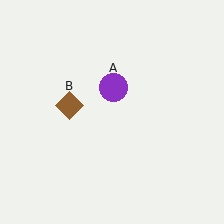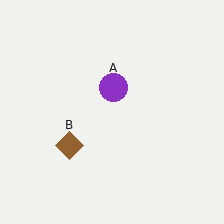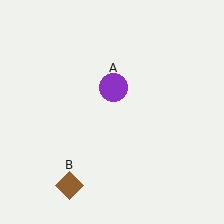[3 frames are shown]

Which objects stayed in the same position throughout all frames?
Purple circle (object A) remained stationary.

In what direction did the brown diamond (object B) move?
The brown diamond (object B) moved down.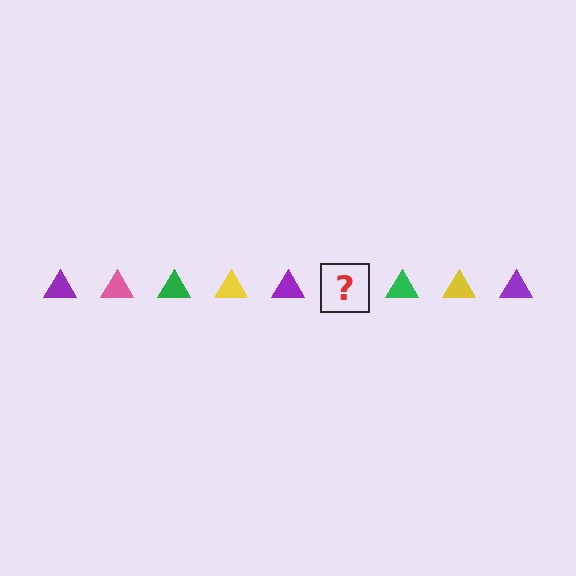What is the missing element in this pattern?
The missing element is a pink triangle.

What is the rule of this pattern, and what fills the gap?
The rule is that the pattern cycles through purple, pink, green, yellow triangles. The gap should be filled with a pink triangle.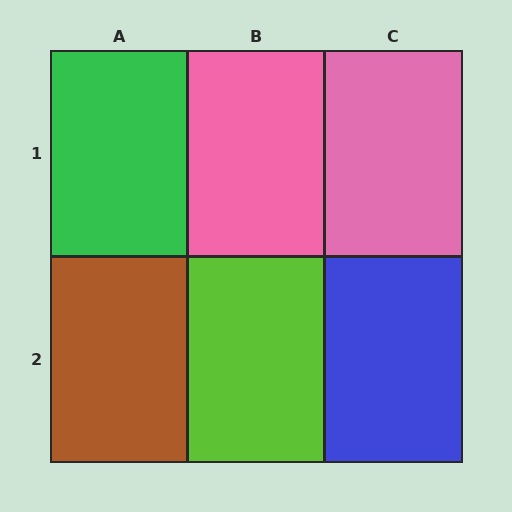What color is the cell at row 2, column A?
Brown.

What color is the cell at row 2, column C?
Blue.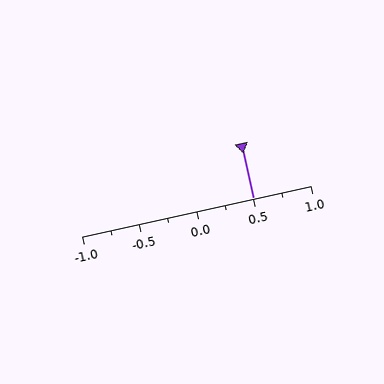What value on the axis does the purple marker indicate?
The marker indicates approximately 0.5.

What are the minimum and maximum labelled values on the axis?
The axis runs from -1.0 to 1.0.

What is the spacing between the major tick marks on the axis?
The major ticks are spaced 0.5 apart.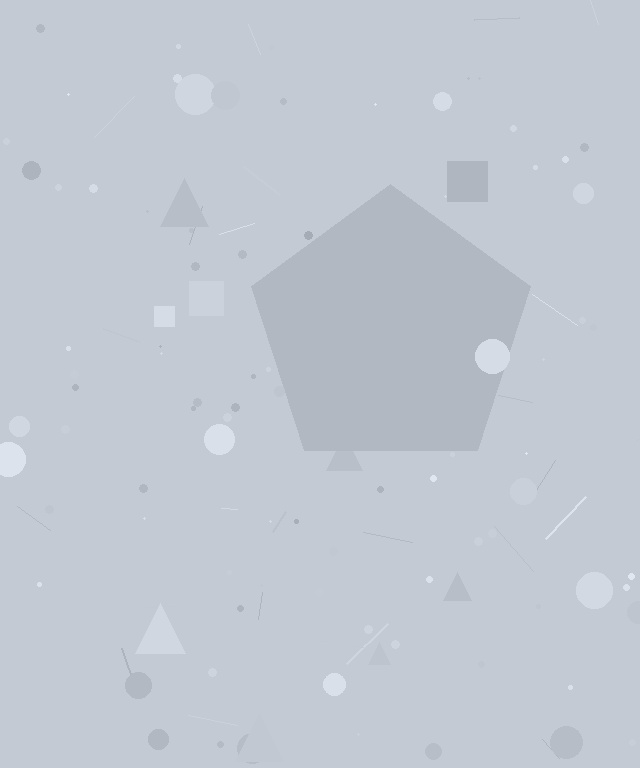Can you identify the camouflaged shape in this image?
The camouflaged shape is a pentagon.